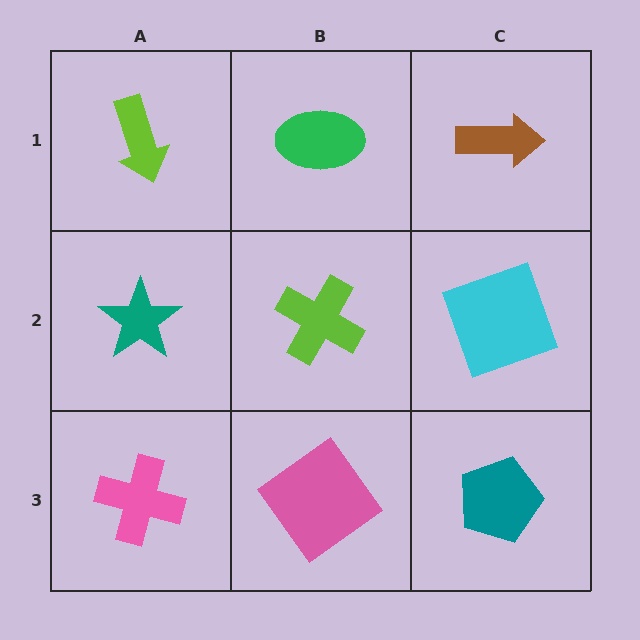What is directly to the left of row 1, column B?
A lime arrow.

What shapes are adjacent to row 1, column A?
A teal star (row 2, column A), a green ellipse (row 1, column B).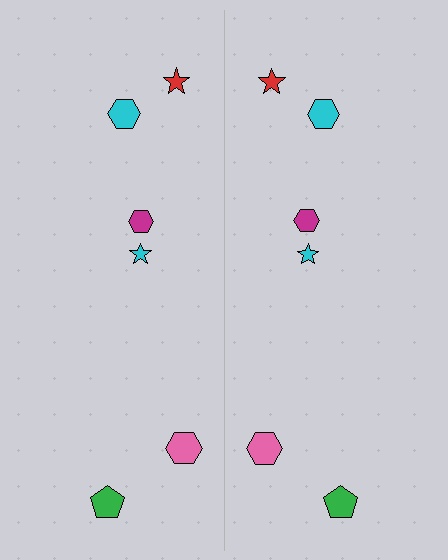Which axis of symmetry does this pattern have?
The pattern has a vertical axis of symmetry running through the center of the image.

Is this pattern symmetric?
Yes, this pattern has bilateral (reflection) symmetry.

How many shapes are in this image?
There are 12 shapes in this image.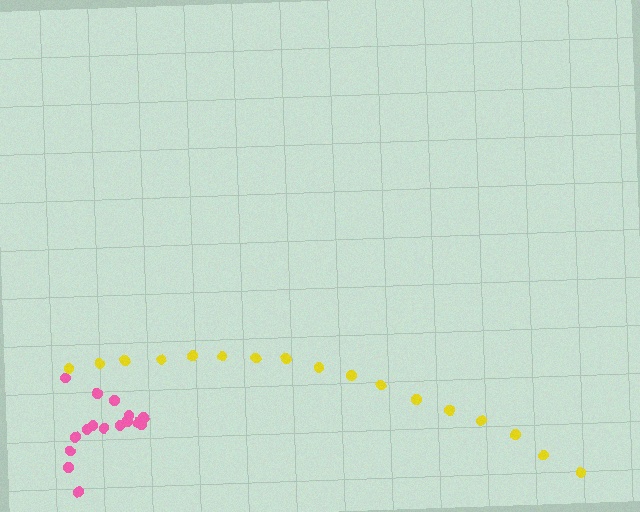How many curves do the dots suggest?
There are 2 distinct paths.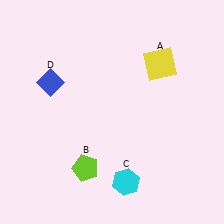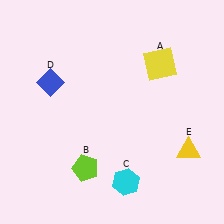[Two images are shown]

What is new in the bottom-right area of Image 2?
A yellow triangle (E) was added in the bottom-right area of Image 2.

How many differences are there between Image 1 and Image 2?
There is 1 difference between the two images.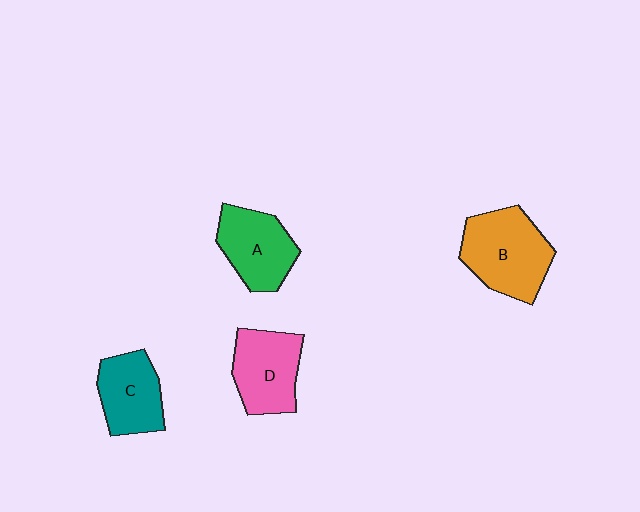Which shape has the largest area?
Shape B (orange).